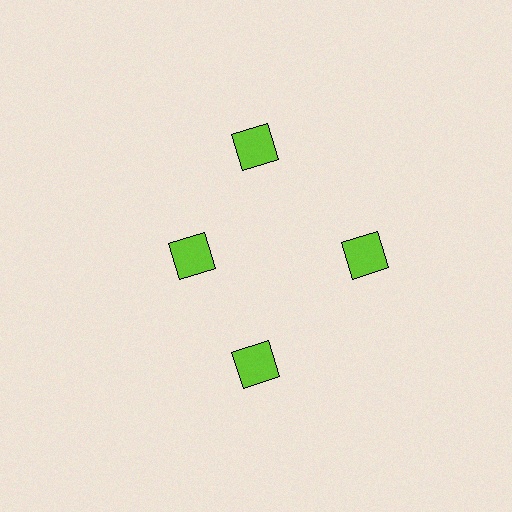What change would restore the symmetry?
The symmetry would be restored by moving it outward, back onto the ring so that all 4 squares sit at equal angles and equal distance from the center.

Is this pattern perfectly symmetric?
No. The 4 lime squares are arranged in a ring, but one element near the 9 o'clock position is pulled inward toward the center, breaking the 4-fold rotational symmetry.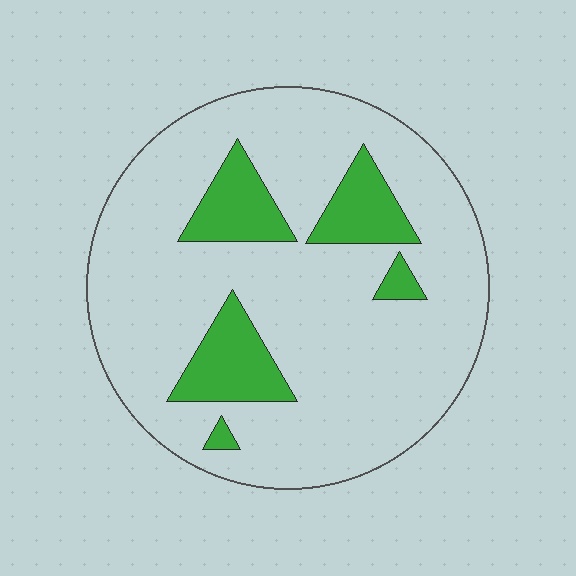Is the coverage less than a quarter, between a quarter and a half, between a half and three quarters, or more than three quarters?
Less than a quarter.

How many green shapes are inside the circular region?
5.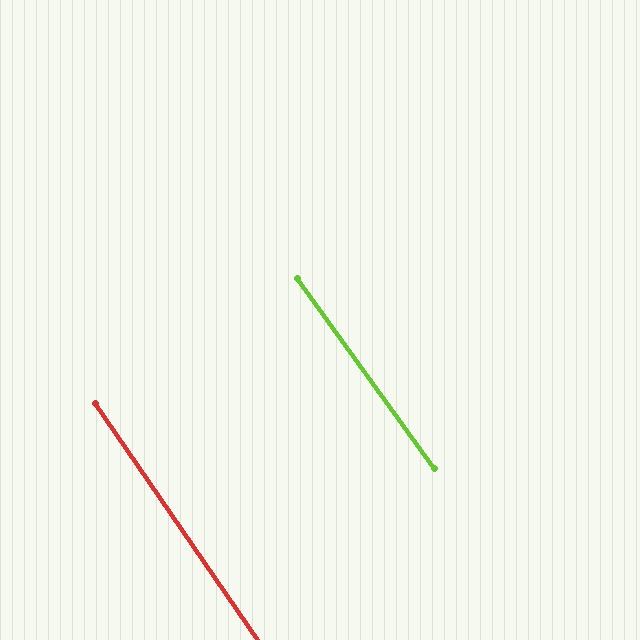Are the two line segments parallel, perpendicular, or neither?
Parallel — their directions differ by only 1.2°.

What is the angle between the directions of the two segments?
Approximately 1 degree.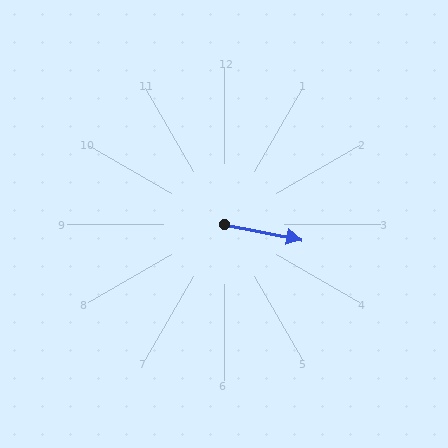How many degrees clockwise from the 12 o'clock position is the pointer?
Approximately 101 degrees.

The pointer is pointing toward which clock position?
Roughly 3 o'clock.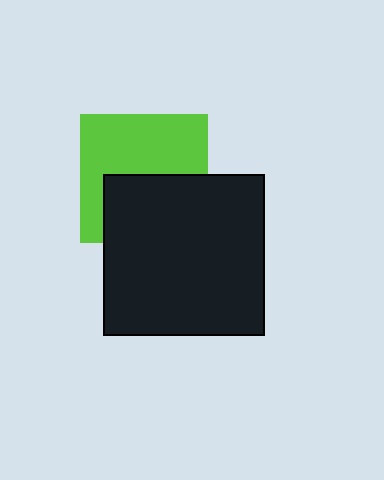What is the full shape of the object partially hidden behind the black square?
The partially hidden object is a lime square.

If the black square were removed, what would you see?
You would see the complete lime square.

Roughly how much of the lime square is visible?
About half of it is visible (roughly 56%).